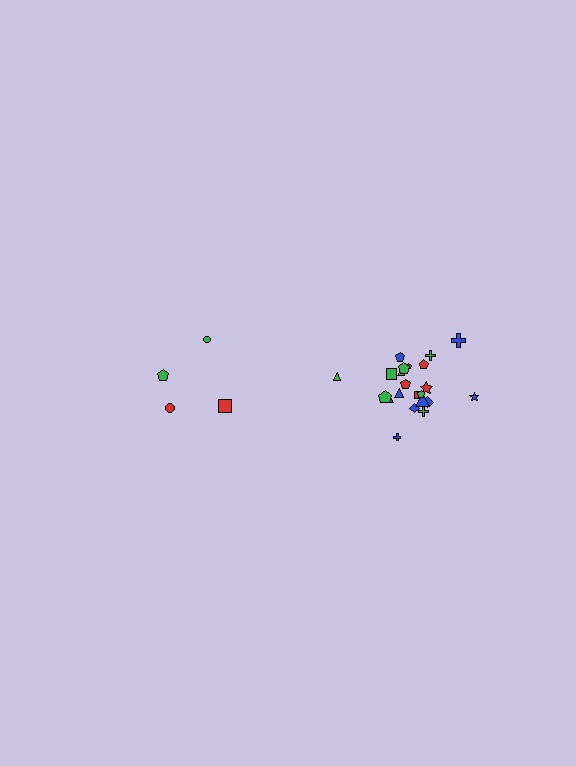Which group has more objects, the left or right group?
The right group.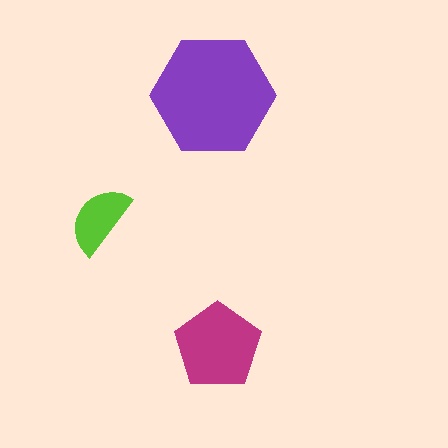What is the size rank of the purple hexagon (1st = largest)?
1st.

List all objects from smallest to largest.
The lime semicircle, the magenta pentagon, the purple hexagon.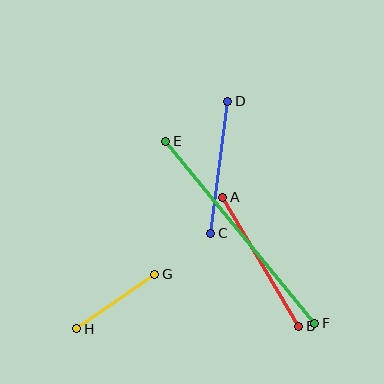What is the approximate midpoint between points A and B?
The midpoint is at approximately (261, 262) pixels.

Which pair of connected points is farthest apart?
Points E and F are farthest apart.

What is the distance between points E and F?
The distance is approximately 235 pixels.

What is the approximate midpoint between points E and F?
The midpoint is at approximately (240, 232) pixels.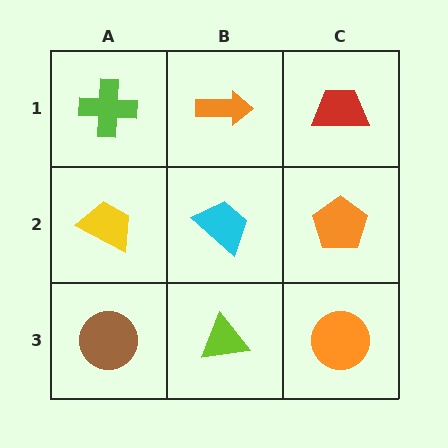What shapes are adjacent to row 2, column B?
An orange arrow (row 1, column B), a lime triangle (row 3, column B), a yellow trapezoid (row 2, column A), an orange pentagon (row 2, column C).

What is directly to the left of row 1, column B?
A lime cross.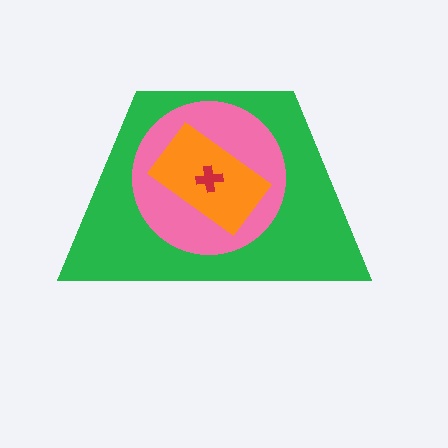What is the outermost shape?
The green trapezoid.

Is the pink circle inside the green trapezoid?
Yes.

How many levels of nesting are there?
4.